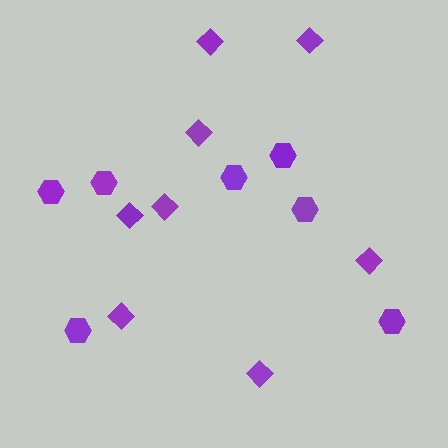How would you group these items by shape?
There are 2 groups: one group of hexagons (7) and one group of diamonds (8).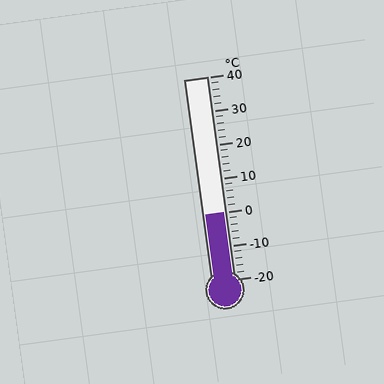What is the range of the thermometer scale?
The thermometer scale ranges from -20°C to 40°C.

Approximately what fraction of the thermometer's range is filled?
The thermometer is filled to approximately 35% of its range.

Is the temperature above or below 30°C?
The temperature is below 30°C.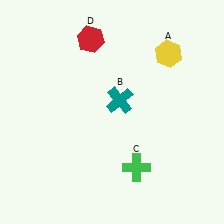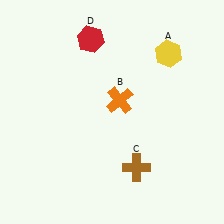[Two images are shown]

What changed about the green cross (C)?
In Image 1, C is green. In Image 2, it changed to brown.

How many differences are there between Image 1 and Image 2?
There are 2 differences between the two images.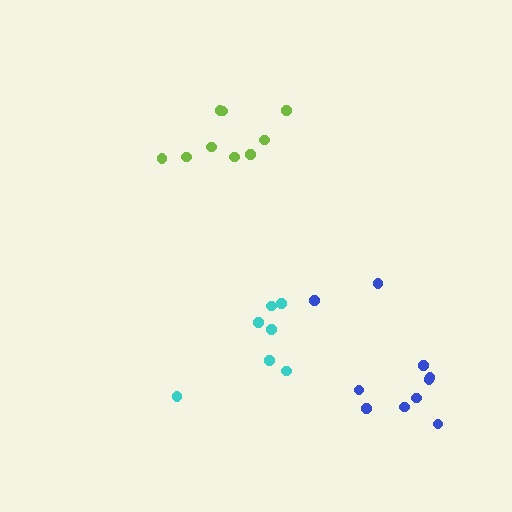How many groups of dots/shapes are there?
There are 3 groups.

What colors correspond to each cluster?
The clusters are colored: blue, cyan, lime.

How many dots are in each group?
Group 1: 10 dots, Group 2: 7 dots, Group 3: 9 dots (26 total).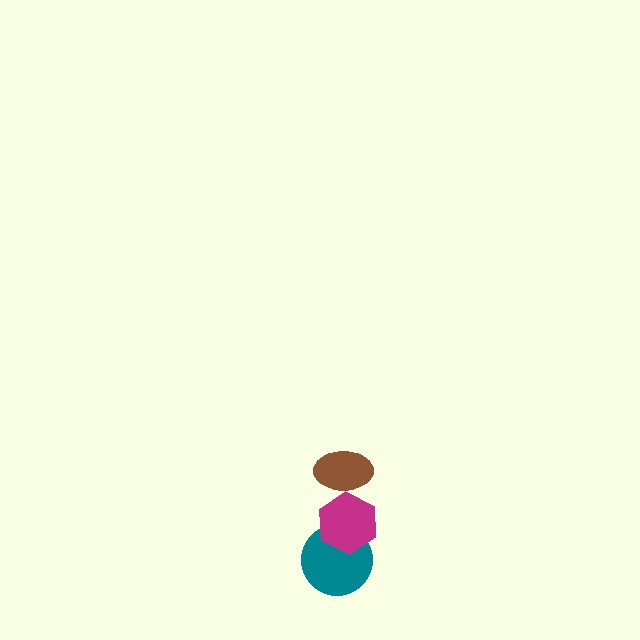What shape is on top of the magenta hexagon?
The brown ellipse is on top of the magenta hexagon.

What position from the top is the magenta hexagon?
The magenta hexagon is 2nd from the top.